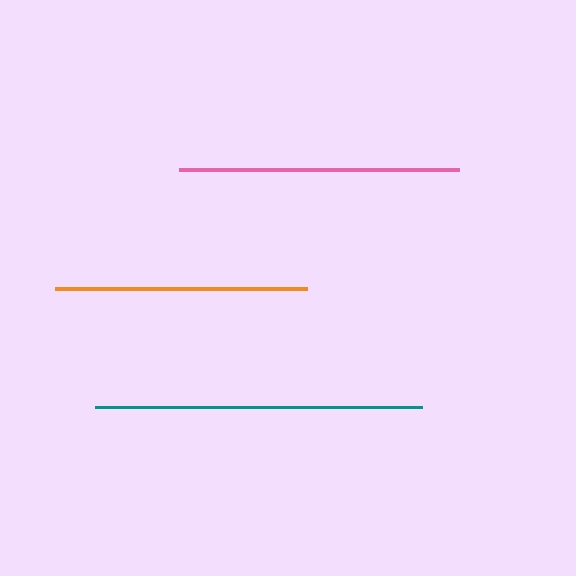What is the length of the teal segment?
The teal segment is approximately 327 pixels long.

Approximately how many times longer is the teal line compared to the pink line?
The teal line is approximately 1.2 times the length of the pink line.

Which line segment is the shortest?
The orange line is the shortest at approximately 252 pixels.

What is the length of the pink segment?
The pink segment is approximately 280 pixels long.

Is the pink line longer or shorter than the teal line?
The teal line is longer than the pink line.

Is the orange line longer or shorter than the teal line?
The teal line is longer than the orange line.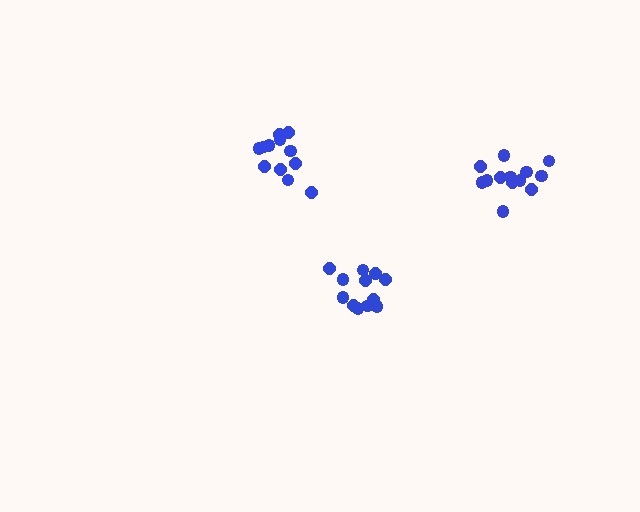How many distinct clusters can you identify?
There are 3 distinct clusters.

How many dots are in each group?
Group 1: 13 dots, Group 2: 12 dots, Group 3: 12 dots (37 total).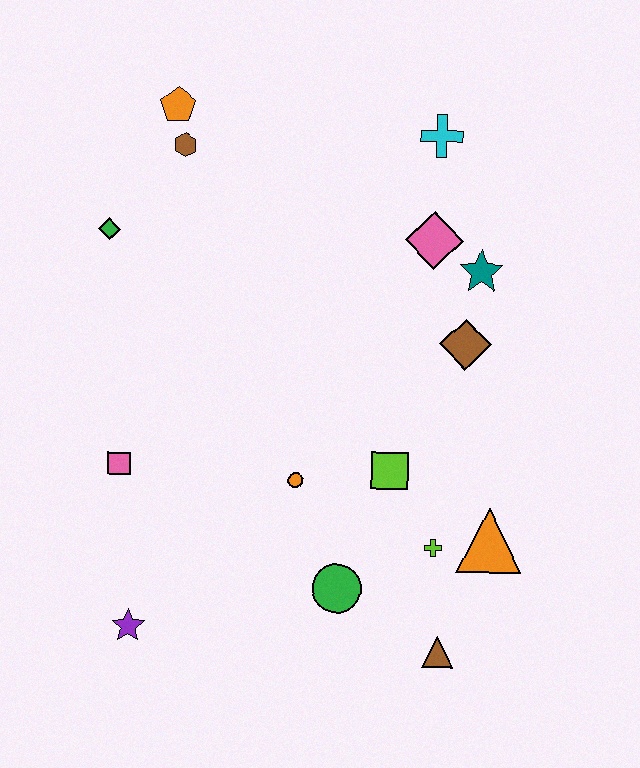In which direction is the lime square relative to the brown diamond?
The lime square is below the brown diamond.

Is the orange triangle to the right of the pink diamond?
Yes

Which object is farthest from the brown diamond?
The purple star is farthest from the brown diamond.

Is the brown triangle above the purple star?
No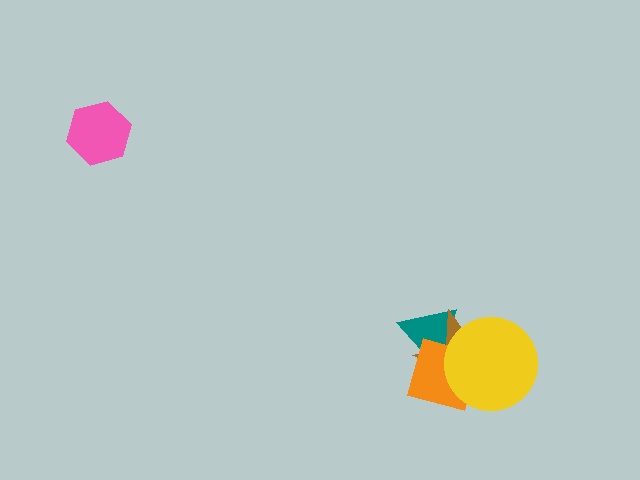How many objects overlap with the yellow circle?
3 objects overlap with the yellow circle.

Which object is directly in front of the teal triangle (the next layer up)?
The brown star is directly in front of the teal triangle.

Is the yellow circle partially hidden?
No, no other shape covers it.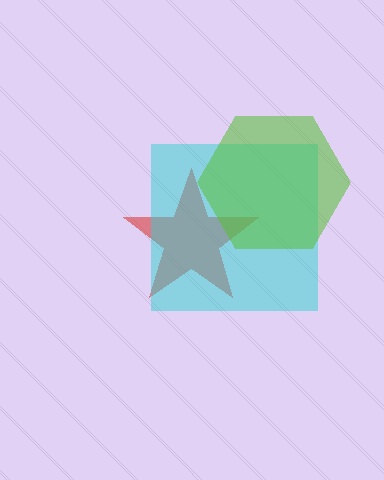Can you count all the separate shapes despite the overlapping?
Yes, there are 3 separate shapes.